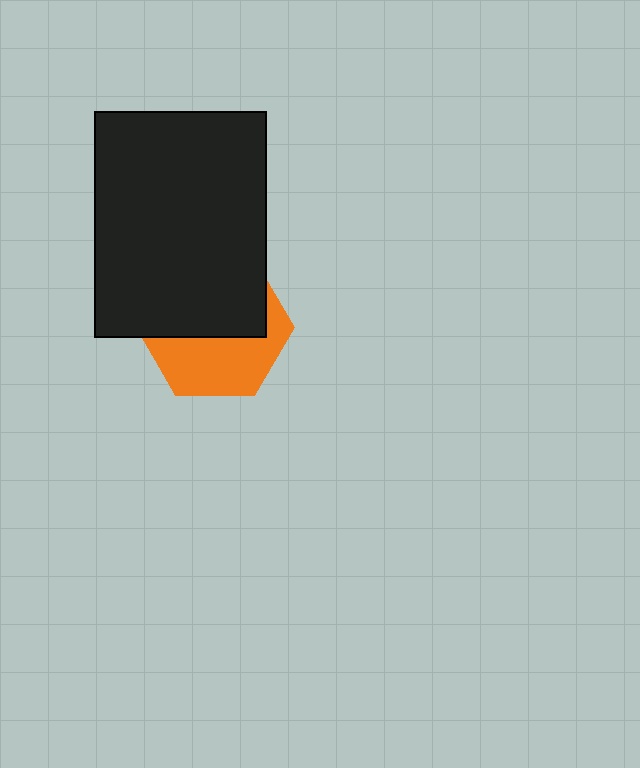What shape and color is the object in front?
The object in front is a black rectangle.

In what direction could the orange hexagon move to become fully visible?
The orange hexagon could move down. That would shift it out from behind the black rectangle entirely.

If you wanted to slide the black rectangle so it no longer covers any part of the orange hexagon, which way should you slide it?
Slide it up — that is the most direct way to separate the two shapes.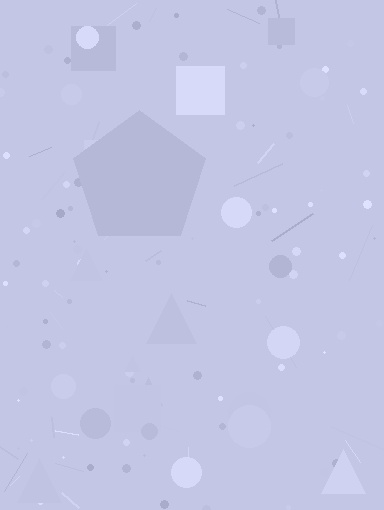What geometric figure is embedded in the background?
A pentagon is embedded in the background.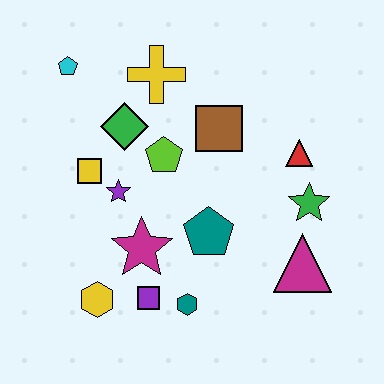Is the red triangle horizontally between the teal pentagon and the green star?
Yes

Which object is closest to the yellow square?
The purple star is closest to the yellow square.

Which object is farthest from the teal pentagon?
The cyan pentagon is farthest from the teal pentagon.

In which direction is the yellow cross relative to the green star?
The yellow cross is to the left of the green star.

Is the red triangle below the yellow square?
No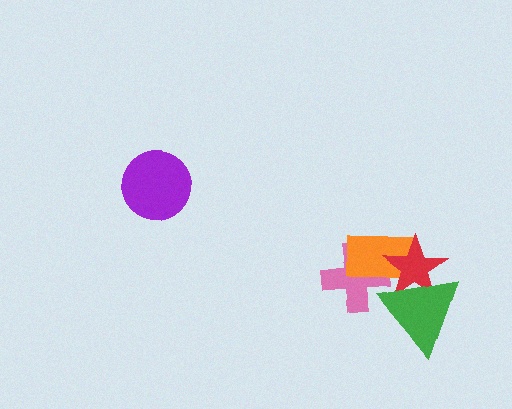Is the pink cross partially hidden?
Yes, it is partially covered by another shape.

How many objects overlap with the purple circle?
0 objects overlap with the purple circle.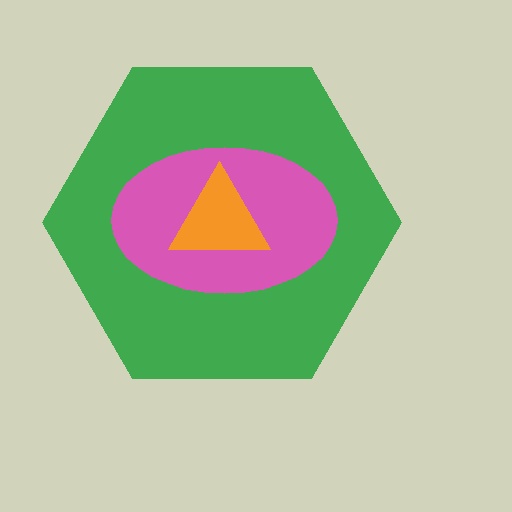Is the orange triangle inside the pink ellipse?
Yes.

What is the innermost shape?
The orange triangle.